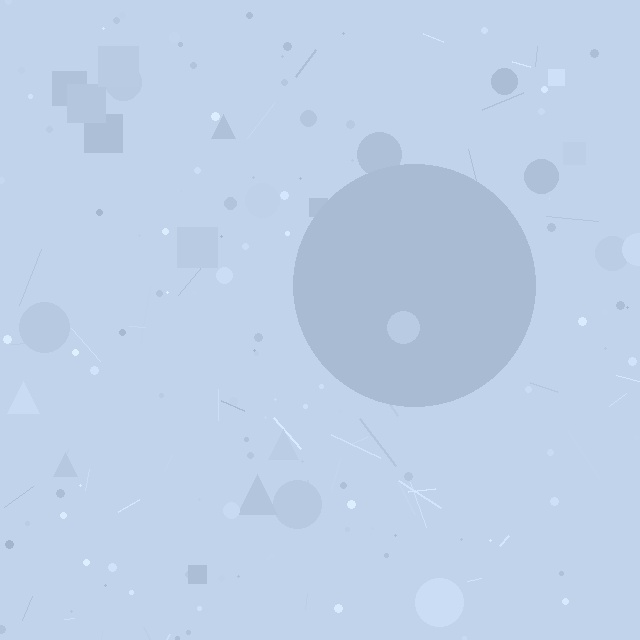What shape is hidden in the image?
A circle is hidden in the image.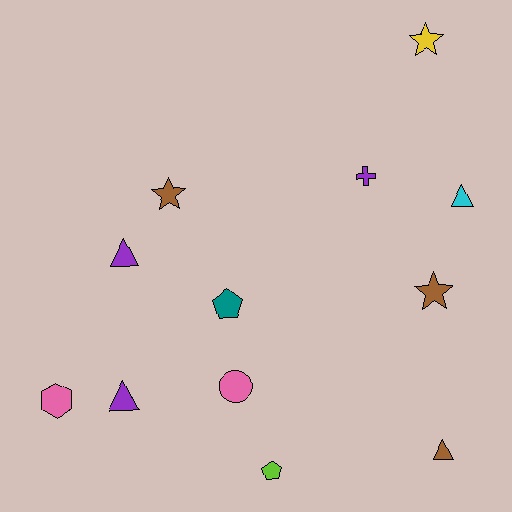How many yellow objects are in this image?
There is 1 yellow object.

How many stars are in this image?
There are 3 stars.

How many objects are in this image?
There are 12 objects.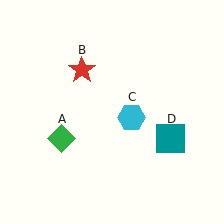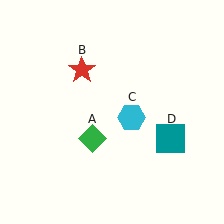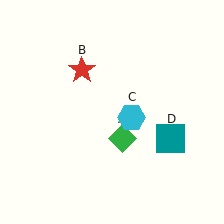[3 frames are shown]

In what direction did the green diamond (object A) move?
The green diamond (object A) moved right.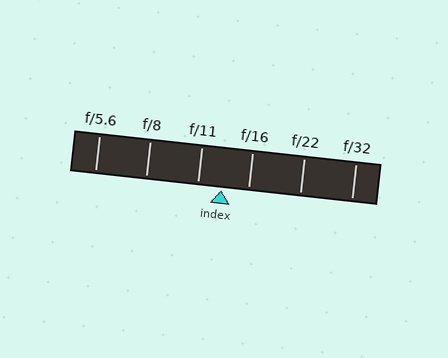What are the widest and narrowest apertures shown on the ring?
The widest aperture shown is f/5.6 and the narrowest is f/32.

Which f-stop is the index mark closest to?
The index mark is closest to f/11.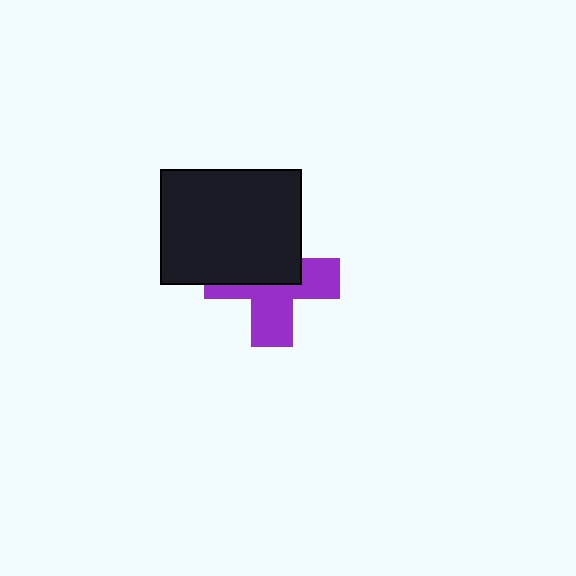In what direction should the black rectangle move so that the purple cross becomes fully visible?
The black rectangle should move up. That is the shortest direction to clear the overlap and leave the purple cross fully visible.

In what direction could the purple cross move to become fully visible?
The purple cross could move down. That would shift it out from behind the black rectangle entirely.